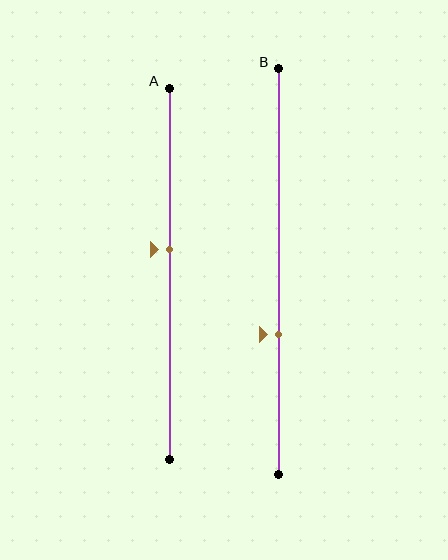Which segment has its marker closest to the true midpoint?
Segment A has its marker closest to the true midpoint.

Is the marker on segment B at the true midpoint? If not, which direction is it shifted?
No, the marker on segment B is shifted downward by about 15% of the segment length.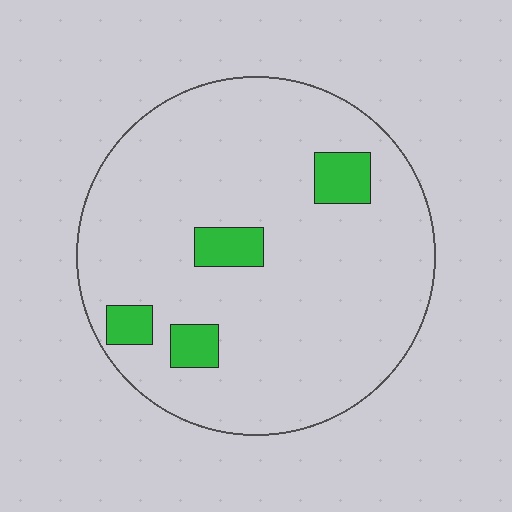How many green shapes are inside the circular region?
4.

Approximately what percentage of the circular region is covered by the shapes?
Approximately 10%.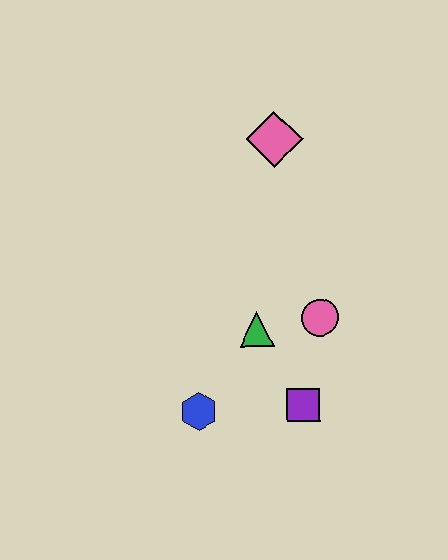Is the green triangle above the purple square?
Yes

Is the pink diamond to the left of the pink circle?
Yes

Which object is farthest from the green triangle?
The pink diamond is farthest from the green triangle.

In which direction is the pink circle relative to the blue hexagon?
The pink circle is to the right of the blue hexagon.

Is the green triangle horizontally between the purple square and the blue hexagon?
Yes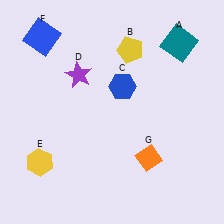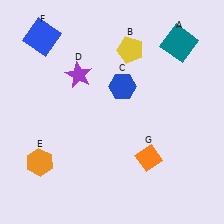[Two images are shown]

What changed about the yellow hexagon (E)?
In Image 1, E is yellow. In Image 2, it changed to orange.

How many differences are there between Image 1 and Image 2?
There is 1 difference between the two images.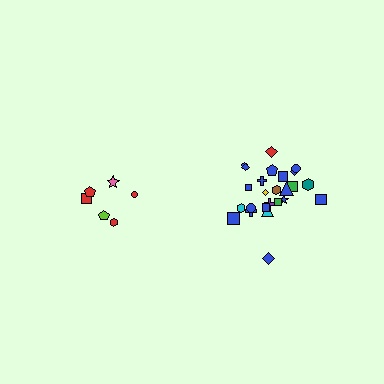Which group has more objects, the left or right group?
The right group.